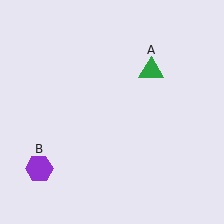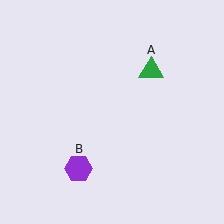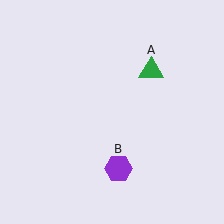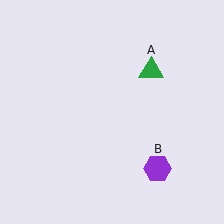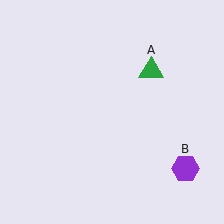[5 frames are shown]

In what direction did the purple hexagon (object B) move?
The purple hexagon (object B) moved right.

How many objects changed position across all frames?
1 object changed position: purple hexagon (object B).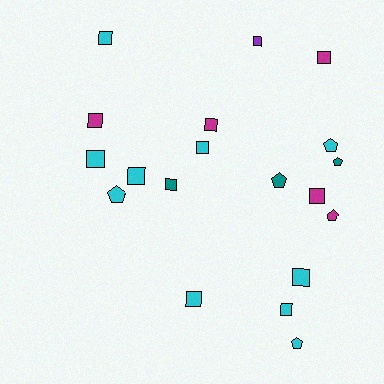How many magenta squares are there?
There are 4 magenta squares.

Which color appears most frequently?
Cyan, with 10 objects.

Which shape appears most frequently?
Square, with 13 objects.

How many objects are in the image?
There are 19 objects.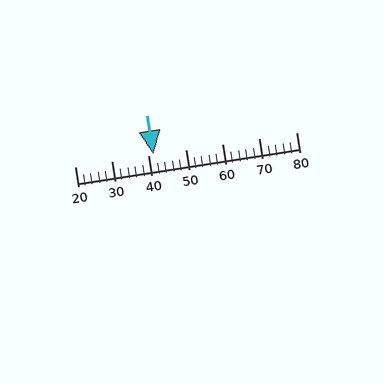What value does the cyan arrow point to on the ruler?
The cyan arrow points to approximately 41.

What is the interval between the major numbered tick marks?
The major tick marks are spaced 10 units apart.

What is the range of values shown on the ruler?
The ruler shows values from 20 to 80.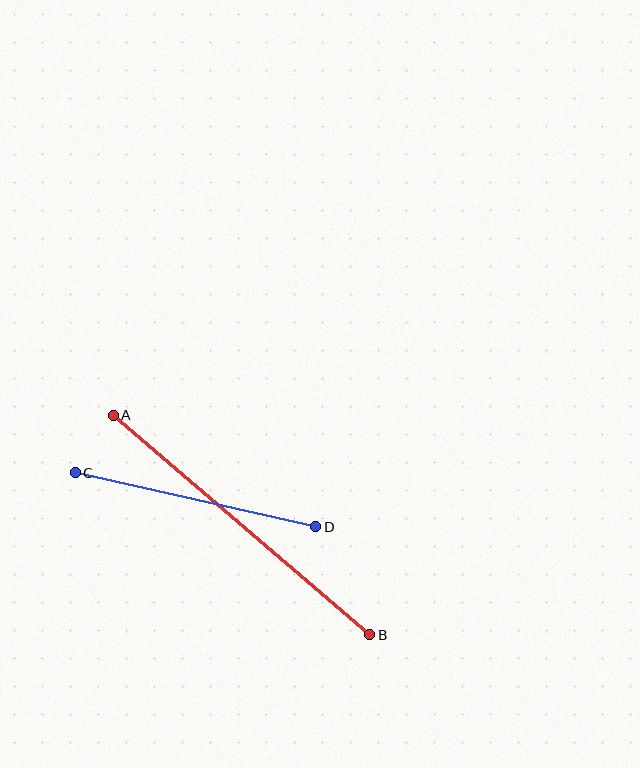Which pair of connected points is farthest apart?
Points A and B are farthest apart.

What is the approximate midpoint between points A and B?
The midpoint is at approximately (241, 525) pixels.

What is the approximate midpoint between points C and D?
The midpoint is at approximately (195, 500) pixels.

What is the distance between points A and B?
The distance is approximately 337 pixels.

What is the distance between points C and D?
The distance is approximately 247 pixels.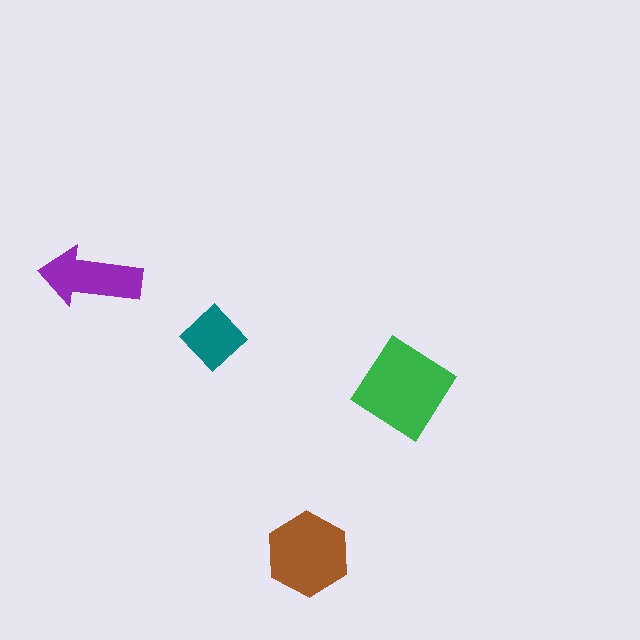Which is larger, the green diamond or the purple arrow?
The green diamond.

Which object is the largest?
The green diamond.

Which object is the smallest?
The teal diamond.